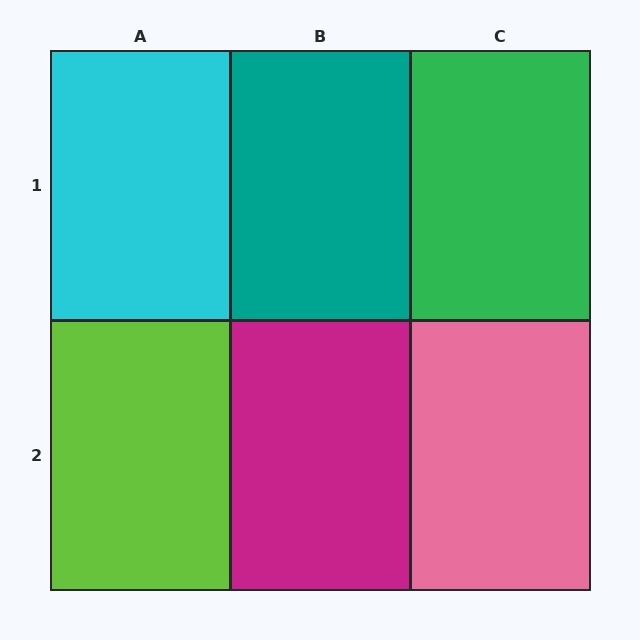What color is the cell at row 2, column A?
Lime.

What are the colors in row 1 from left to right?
Cyan, teal, green.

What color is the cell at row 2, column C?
Pink.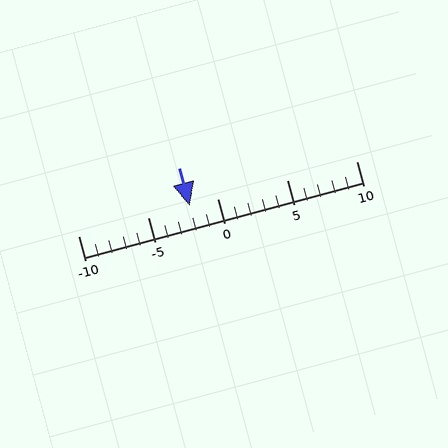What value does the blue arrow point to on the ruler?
The blue arrow points to approximately -2.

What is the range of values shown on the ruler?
The ruler shows values from -10 to 10.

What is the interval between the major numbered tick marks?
The major tick marks are spaced 5 units apart.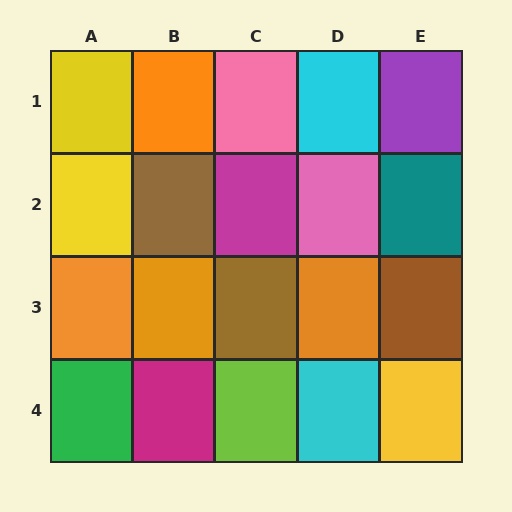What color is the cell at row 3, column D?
Orange.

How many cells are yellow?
3 cells are yellow.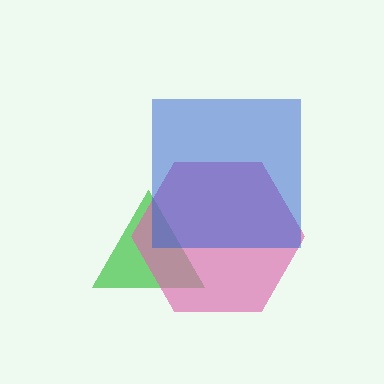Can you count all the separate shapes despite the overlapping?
Yes, there are 3 separate shapes.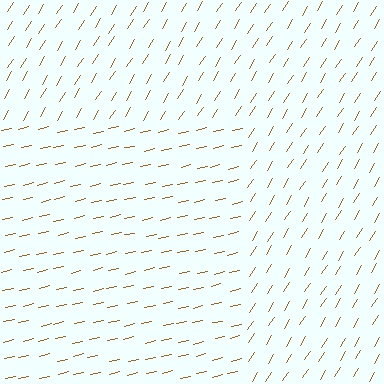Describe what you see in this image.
The image is filled with small brown line segments. A rectangle region in the image has lines oriented differently from the surrounding lines, creating a visible texture boundary.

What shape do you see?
I see a rectangle.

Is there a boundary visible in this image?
Yes, there is a texture boundary formed by a change in line orientation.